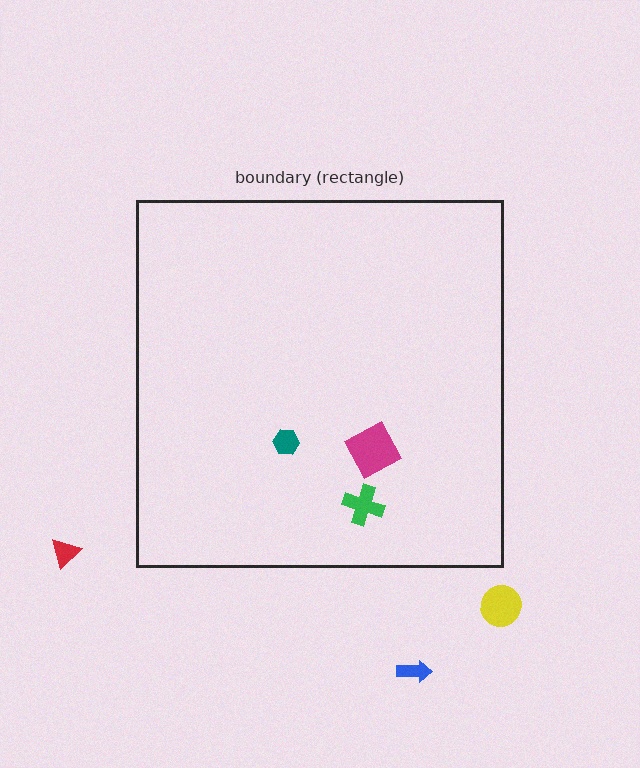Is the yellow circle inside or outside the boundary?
Outside.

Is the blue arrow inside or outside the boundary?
Outside.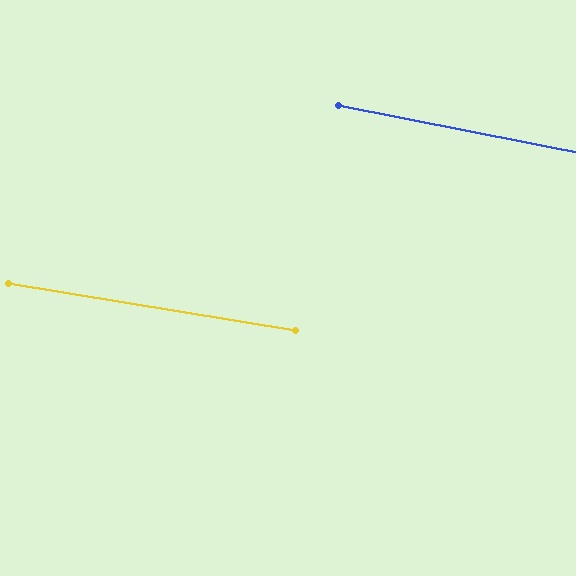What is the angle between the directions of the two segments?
Approximately 2 degrees.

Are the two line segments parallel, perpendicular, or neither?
Parallel — their directions differ by only 1.6°.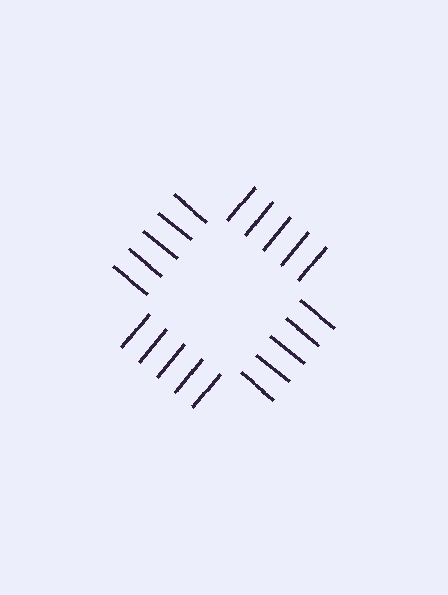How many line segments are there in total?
20 — 5 along each of the 4 edges.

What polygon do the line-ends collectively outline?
An illusory square — the line segments terminate on its edges but no continuous stroke is drawn.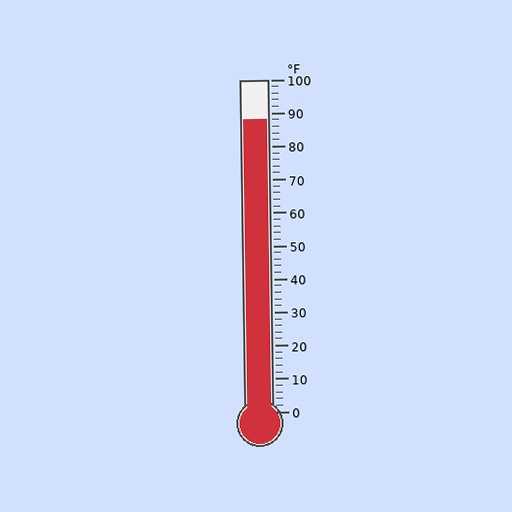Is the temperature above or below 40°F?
The temperature is above 40°F.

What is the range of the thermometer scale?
The thermometer scale ranges from 0°F to 100°F.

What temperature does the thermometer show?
The thermometer shows approximately 88°F.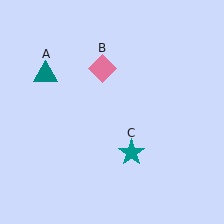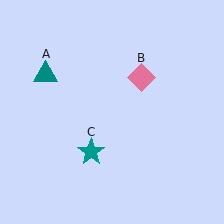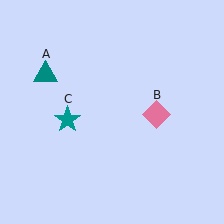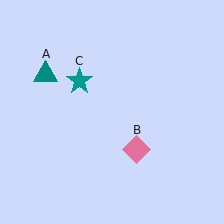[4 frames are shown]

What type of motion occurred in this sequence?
The pink diamond (object B), teal star (object C) rotated clockwise around the center of the scene.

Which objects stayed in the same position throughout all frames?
Teal triangle (object A) remained stationary.